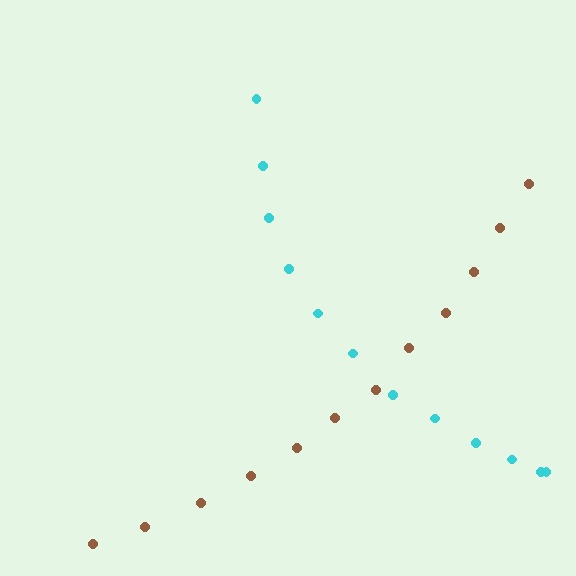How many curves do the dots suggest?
There are 2 distinct paths.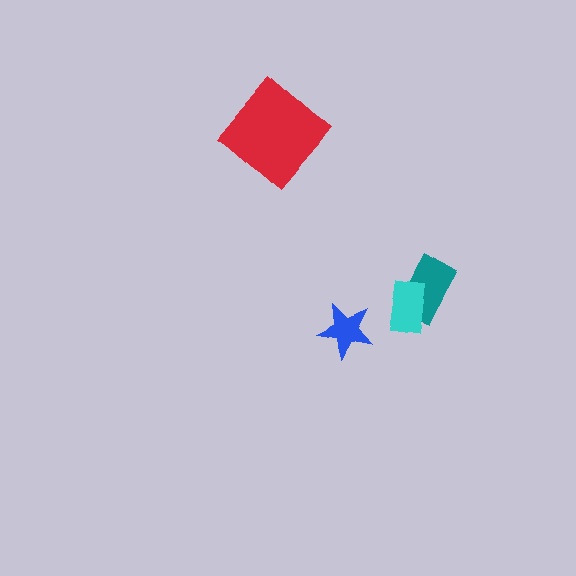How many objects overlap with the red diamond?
0 objects overlap with the red diamond.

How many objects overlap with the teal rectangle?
1 object overlaps with the teal rectangle.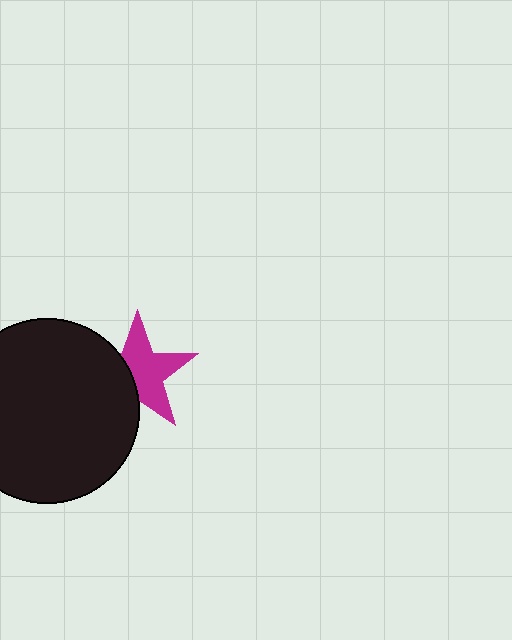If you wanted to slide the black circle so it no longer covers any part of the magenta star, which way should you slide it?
Slide it left — that is the most direct way to separate the two shapes.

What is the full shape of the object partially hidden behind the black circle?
The partially hidden object is a magenta star.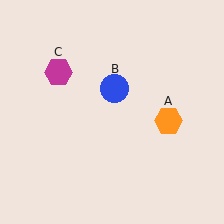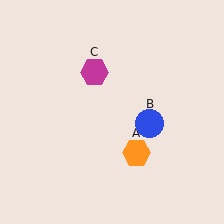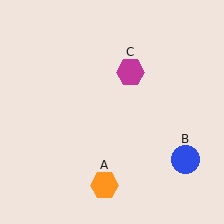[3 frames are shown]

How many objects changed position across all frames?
3 objects changed position: orange hexagon (object A), blue circle (object B), magenta hexagon (object C).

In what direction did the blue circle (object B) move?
The blue circle (object B) moved down and to the right.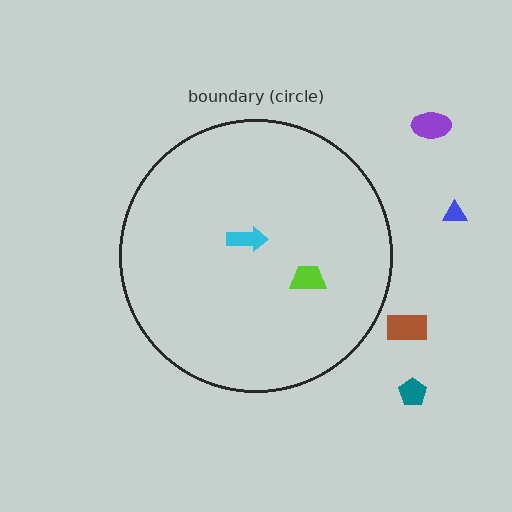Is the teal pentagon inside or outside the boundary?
Outside.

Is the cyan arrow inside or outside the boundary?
Inside.